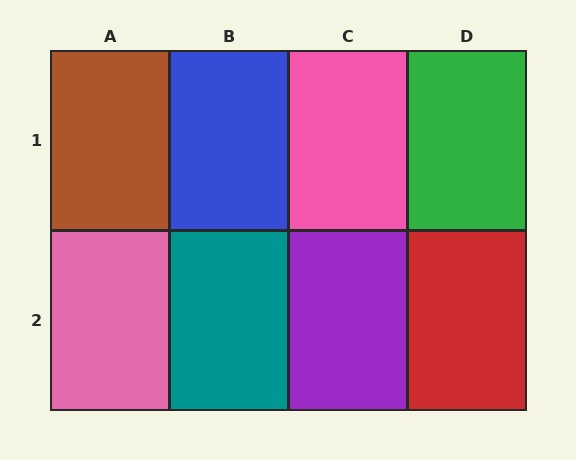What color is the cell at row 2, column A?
Pink.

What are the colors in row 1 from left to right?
Brown, blue, pink, green.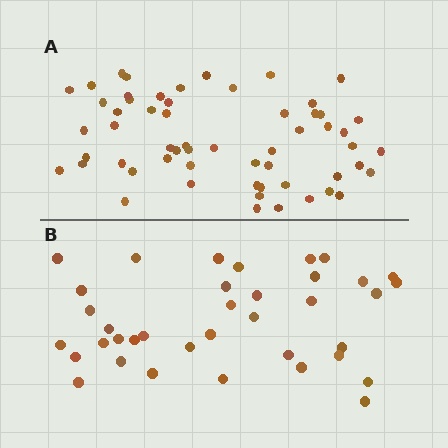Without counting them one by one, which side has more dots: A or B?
Region A (the top region) has more dots.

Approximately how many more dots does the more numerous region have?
Region A has approximately 20 more dots than region B.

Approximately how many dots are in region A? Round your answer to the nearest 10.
About 60 dots. (The exact count is 58, which rounds to 60.)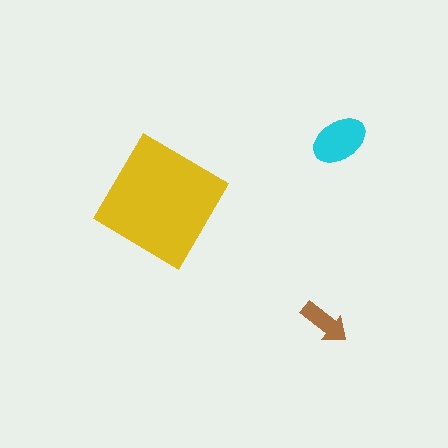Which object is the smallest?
The brown arrow.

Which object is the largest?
The yellow diamond.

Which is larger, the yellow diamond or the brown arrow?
The yellow diamond.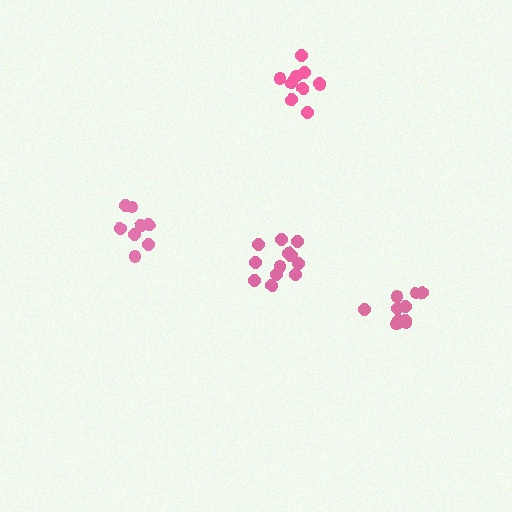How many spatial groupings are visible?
There are 4 spatial groupings.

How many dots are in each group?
Group 1: 10 dots, Group 2: 12 dots, Group 3: 8 dots, Group 4: 10 dots (40 total).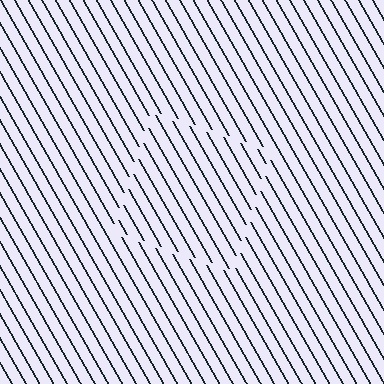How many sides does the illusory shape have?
4 sides — the line-ends trace a square.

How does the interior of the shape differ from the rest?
The interior of the shape contains the same grating, shifted by half a period — the contour is defined by the phase discontinuity where line-ends from the inner and outer gratings abut.